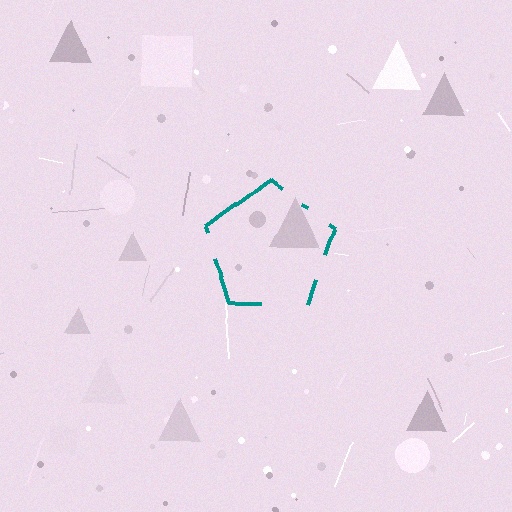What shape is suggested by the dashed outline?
The dashed outline suggests a pentagon.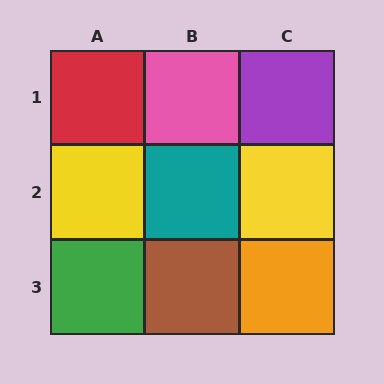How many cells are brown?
1 cell is brown.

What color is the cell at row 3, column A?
Green.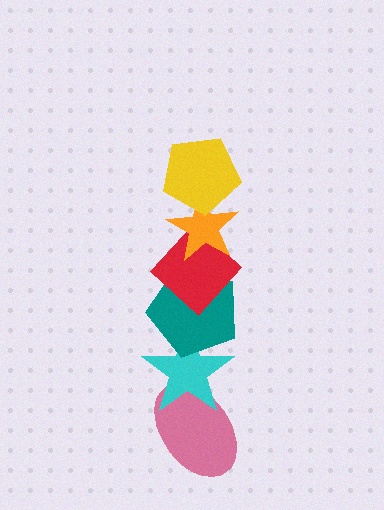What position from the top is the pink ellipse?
The pink ellipse is 6th from the top.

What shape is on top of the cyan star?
The teal pentagon is on top of the cyan star.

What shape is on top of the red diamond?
The orange star is on top of the red diamond.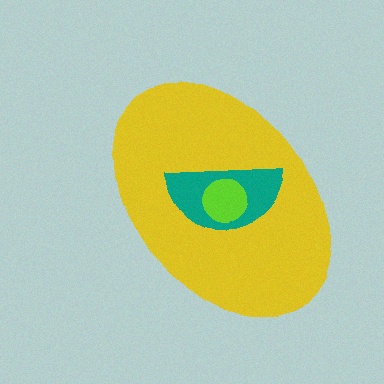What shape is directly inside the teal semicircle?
The lime circle.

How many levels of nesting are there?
3.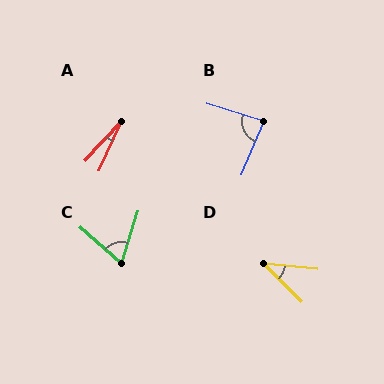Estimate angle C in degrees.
Approximately 66 degrees.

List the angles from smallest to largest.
A (19°), D (39°), C (66°), B (84°).